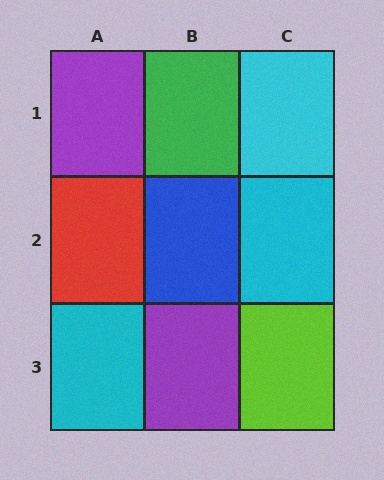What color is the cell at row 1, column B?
Green.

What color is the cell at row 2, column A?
Red.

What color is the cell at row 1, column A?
Purple.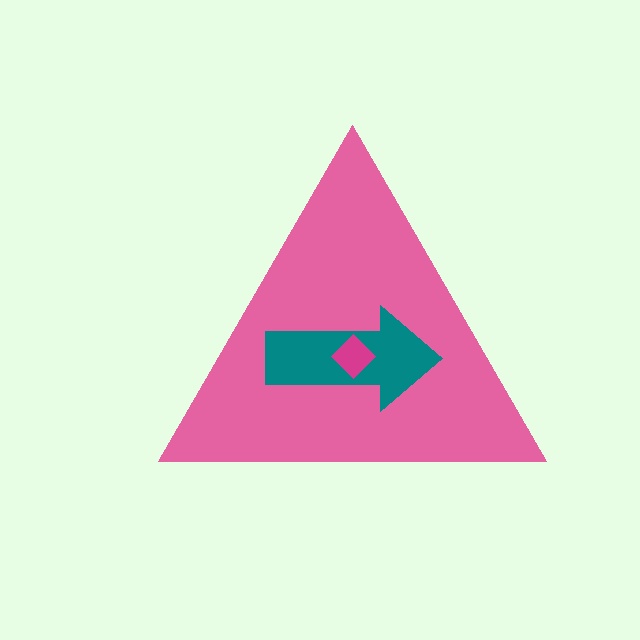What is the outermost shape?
The pink triangle.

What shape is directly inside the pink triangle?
The teal arrow.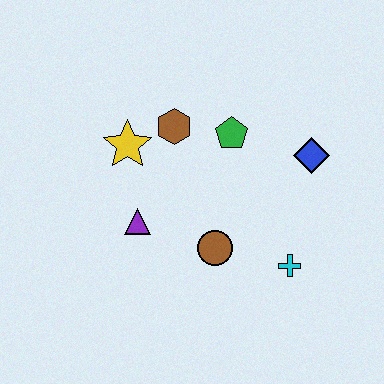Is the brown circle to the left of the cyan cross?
Yes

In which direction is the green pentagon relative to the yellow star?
The green pentagon is to the right of the yellow star.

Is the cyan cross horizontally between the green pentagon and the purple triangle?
No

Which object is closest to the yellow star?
The brown hexagon is closest to the yellow star.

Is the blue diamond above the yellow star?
No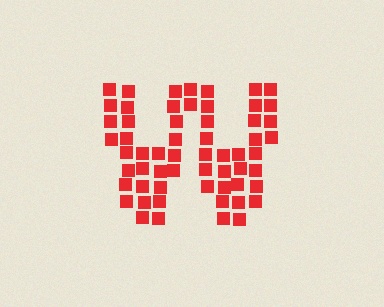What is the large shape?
The large shape is the letter W.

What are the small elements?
The small elements are squares.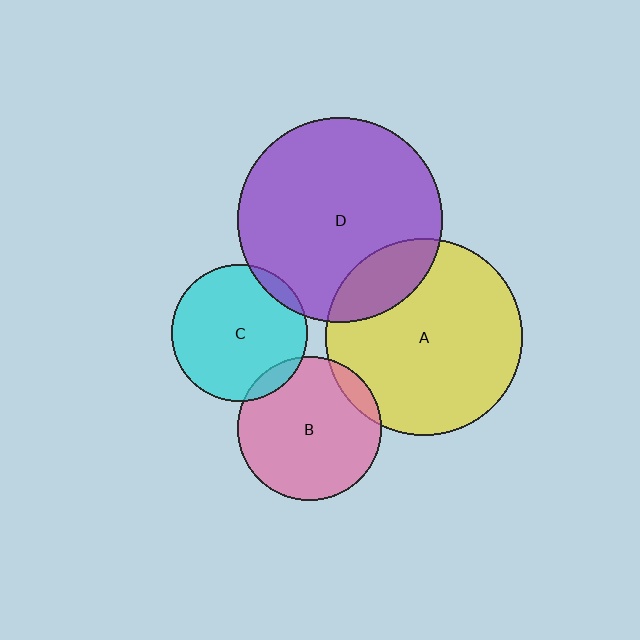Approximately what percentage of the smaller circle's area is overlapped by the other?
Approximately 5%.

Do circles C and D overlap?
Yes.